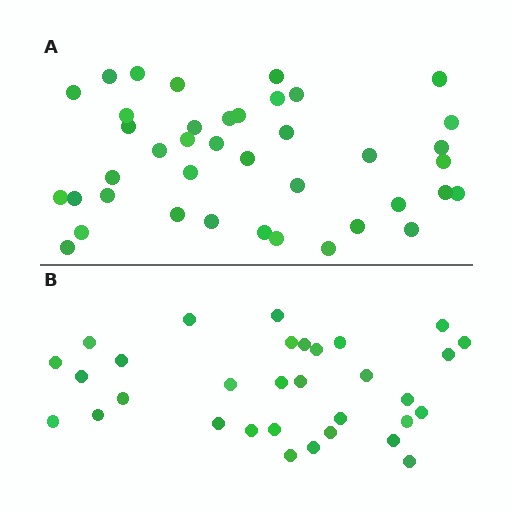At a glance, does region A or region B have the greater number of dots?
Region A (the top region) has more dots.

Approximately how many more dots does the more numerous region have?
Region A has roughly 8 or so more dots than region B.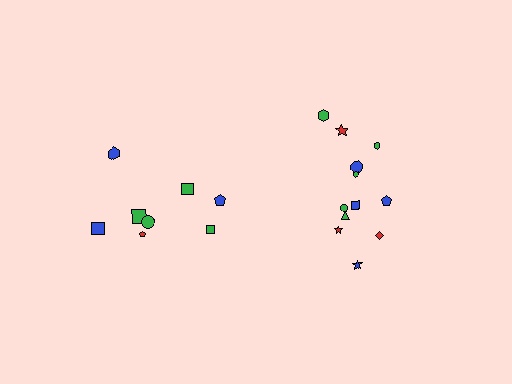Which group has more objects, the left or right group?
The right group.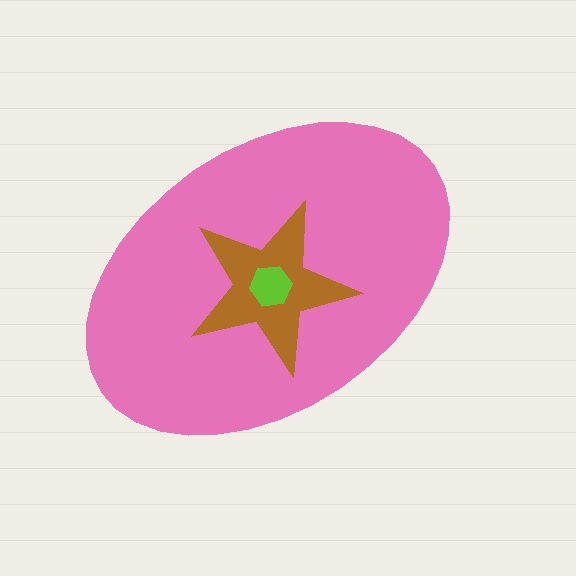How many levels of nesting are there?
3.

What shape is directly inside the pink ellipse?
The brown star.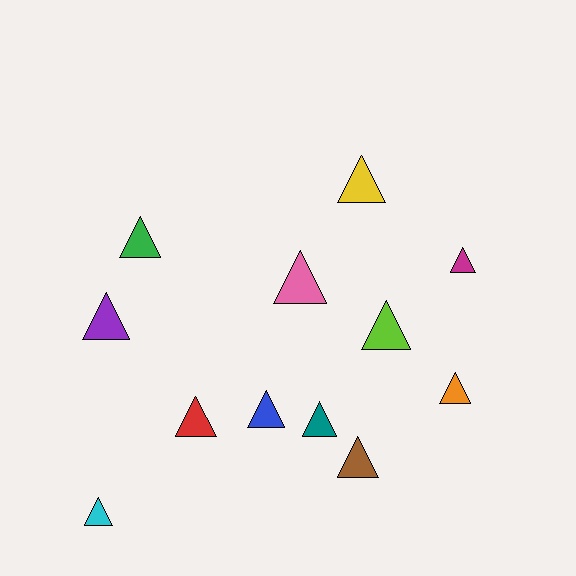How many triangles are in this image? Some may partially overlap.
There are 12 triangles.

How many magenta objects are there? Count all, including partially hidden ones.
There is 1 magenta object.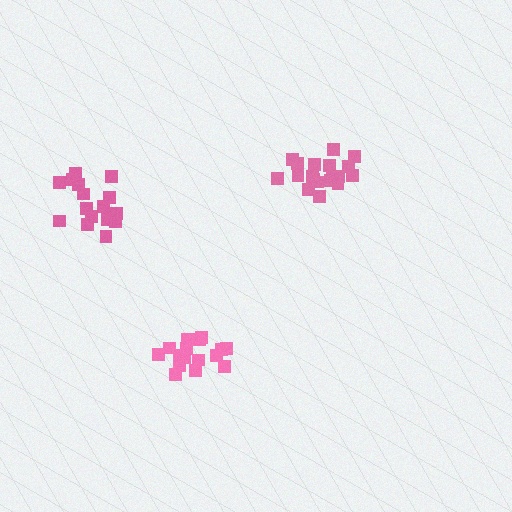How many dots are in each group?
Group 1: 17 dots, Group 2: 19 dots, Group 3: 16 dots (52 total).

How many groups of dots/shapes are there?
There are 3 groups.